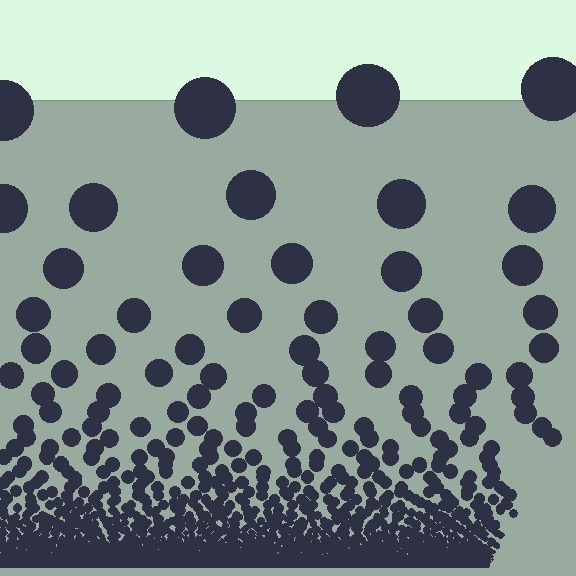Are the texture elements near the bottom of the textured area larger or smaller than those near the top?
Smaller. The gradient is inverted — elements near the bottom are smaller and denser.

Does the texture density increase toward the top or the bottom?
Density increases toward the bottom.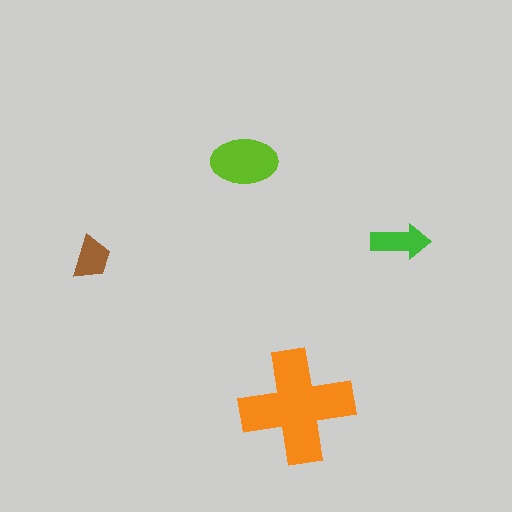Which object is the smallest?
The brown trapezoid.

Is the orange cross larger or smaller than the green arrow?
Larger.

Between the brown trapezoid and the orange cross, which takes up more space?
The orange cross.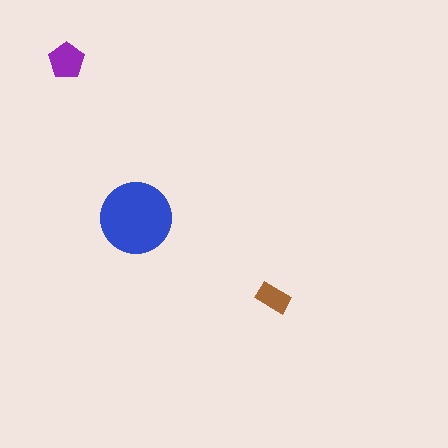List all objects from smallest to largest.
The brown rectangle, the purple pentagon, the blue circle.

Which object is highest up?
The purple pentagon is topmost.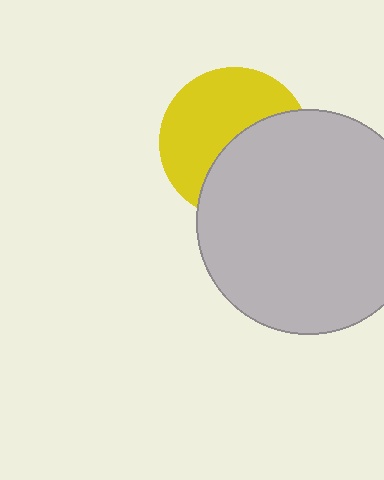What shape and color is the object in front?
The object in front is a light gray circle.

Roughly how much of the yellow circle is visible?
About half of it is visible (roughly 54%).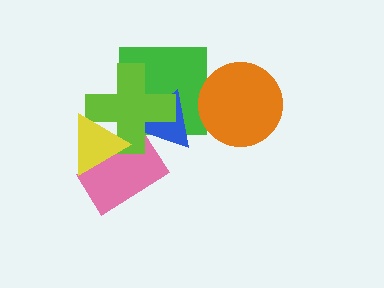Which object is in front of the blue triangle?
The lime cross is in front of the blue triangle.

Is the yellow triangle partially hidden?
No, no other shape covers it.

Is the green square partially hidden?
Yes, it is partially covered by another shape.